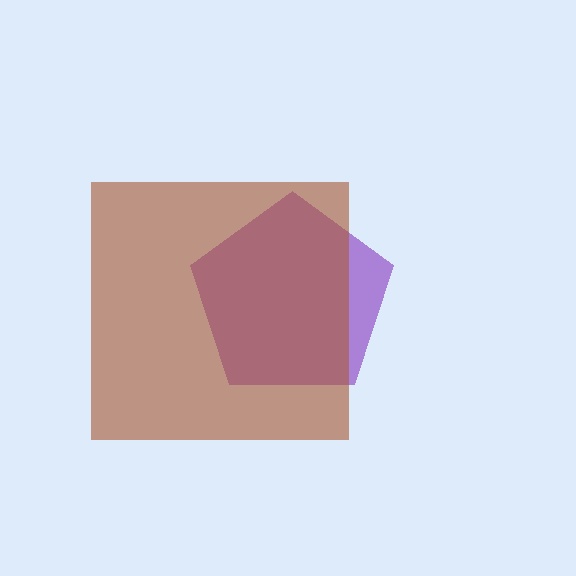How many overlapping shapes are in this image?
There are 2 overlapping shapes in the image.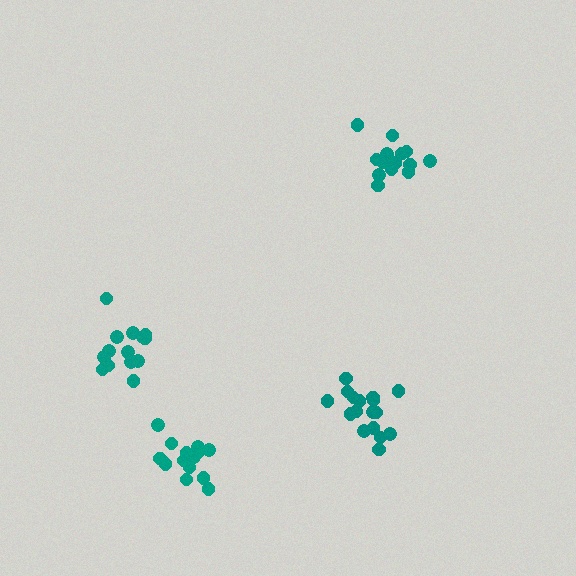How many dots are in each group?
Group 1: 17 dots, Group 2: 14 dots, Group 3: 14 dots, Group 4: 14 dots (59 total).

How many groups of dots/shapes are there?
There are 4 groups.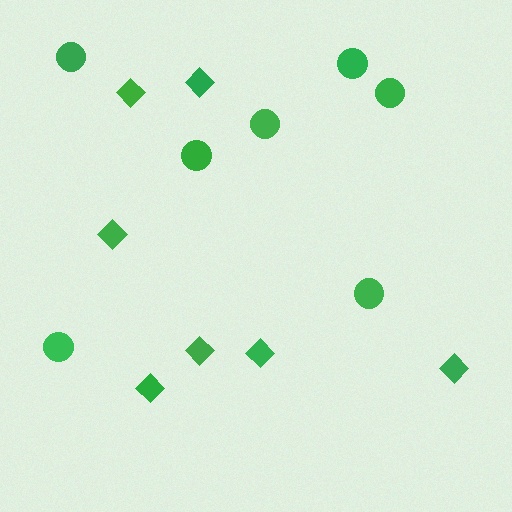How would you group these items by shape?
There are 2 groups: one group of circles (7) and one group of diamonds (7).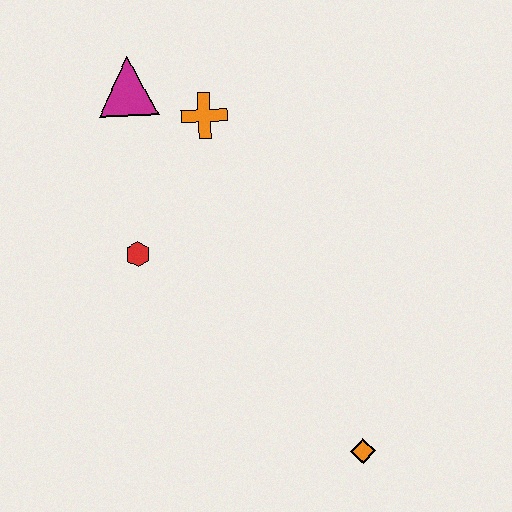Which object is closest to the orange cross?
The magenta triangle is closest to the orange cross.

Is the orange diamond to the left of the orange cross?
No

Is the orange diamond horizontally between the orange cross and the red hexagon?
No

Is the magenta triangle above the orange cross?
Yes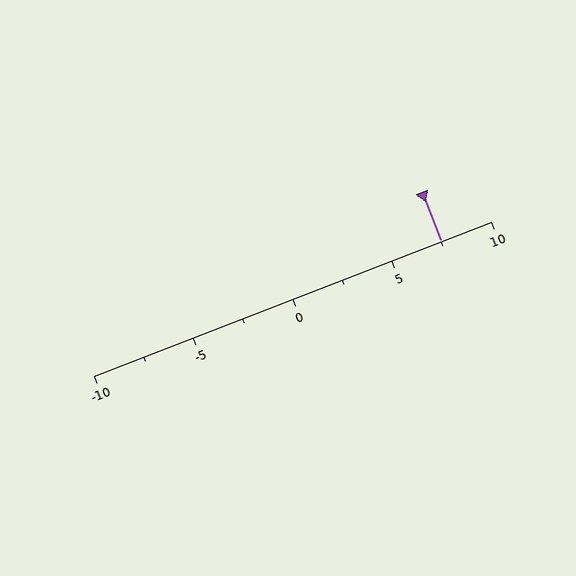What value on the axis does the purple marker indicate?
The marker indicates approximately 7.5.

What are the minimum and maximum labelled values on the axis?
The axis runs from -10 to 10.